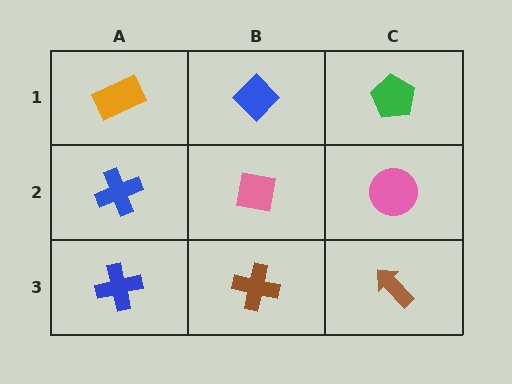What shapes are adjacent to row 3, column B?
A pink square (row 2, column B), a blue cross (row 3, column A), a brown arrow (row 3, column C).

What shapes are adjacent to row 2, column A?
An orange rectangle (row 1, column A), a blue cross (row 3, column A), a pink square (row 2, column B).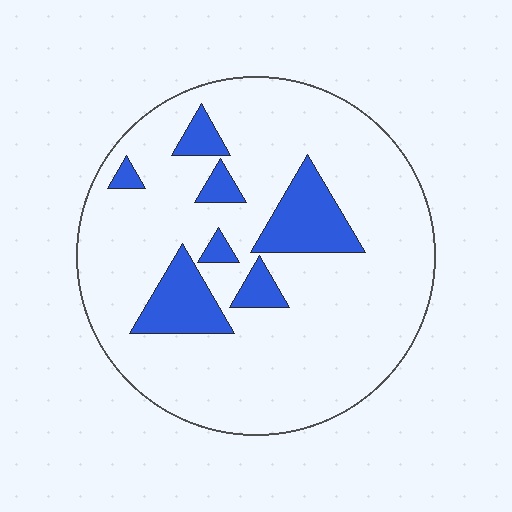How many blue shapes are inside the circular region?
7.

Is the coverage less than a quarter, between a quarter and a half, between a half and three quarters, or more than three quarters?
Less than a quarter.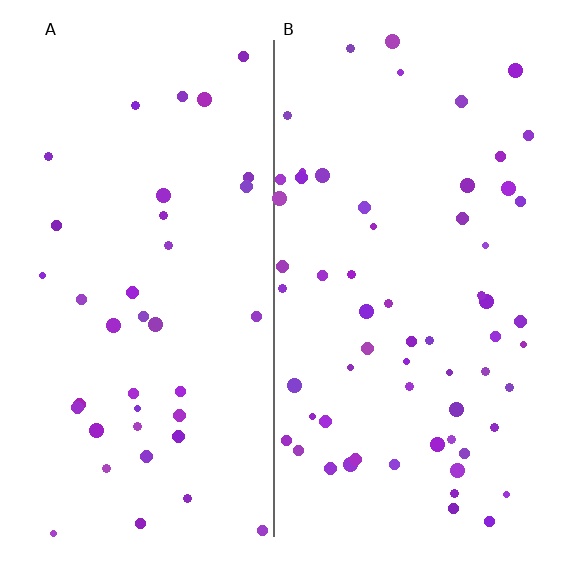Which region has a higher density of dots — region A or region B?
B (the right).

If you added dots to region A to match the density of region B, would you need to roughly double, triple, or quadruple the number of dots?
Approximately double.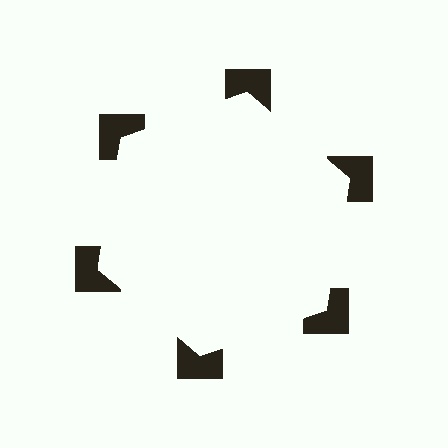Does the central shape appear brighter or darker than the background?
It typically appears slightly brighter than the background, even though no actual brightness change is drawn.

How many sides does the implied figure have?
6 sides.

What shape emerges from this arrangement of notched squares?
An illusory hexagon — its edges are inferred from the aligned wedge cuts in the notched squares, not physically drawn.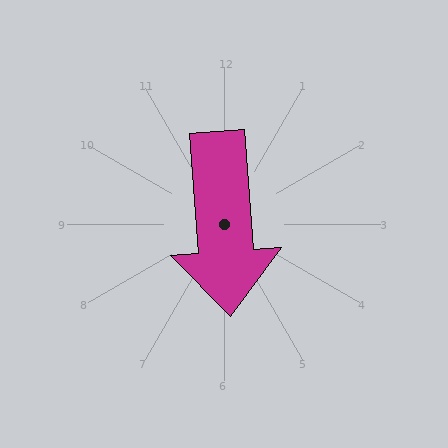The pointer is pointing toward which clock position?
Roughly 6 o'clock.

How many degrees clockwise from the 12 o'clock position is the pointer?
Approximately 176 degrees.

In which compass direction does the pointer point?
South.